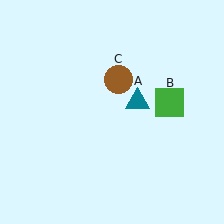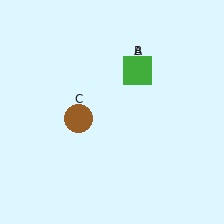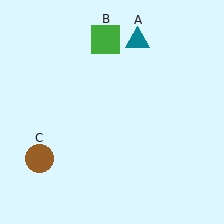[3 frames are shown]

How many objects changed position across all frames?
3 objects changed position: teal triangle (object A), green square (object B), brown circle (object C).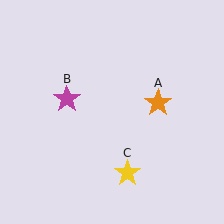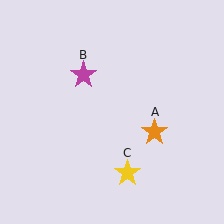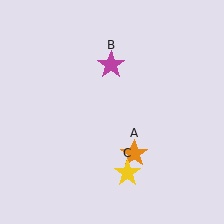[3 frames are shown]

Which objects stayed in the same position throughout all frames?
Yellow star (object C) remained stationary.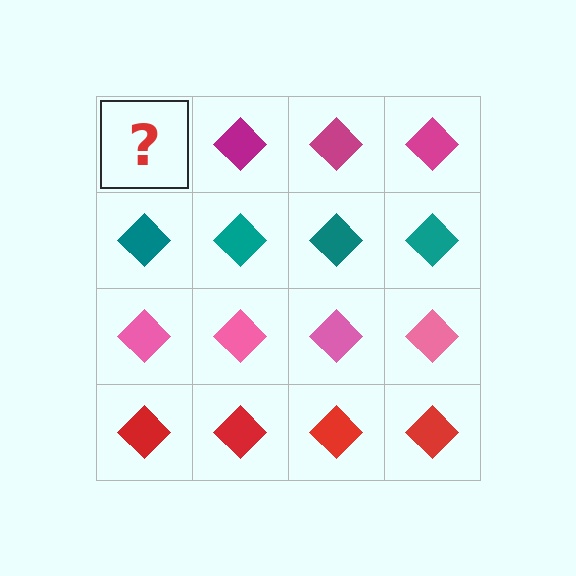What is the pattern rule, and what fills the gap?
The rule is that each row has a consistent color. The gap should be filled with a magenta diamond.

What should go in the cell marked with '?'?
The missing cell should contain a magenta diamond.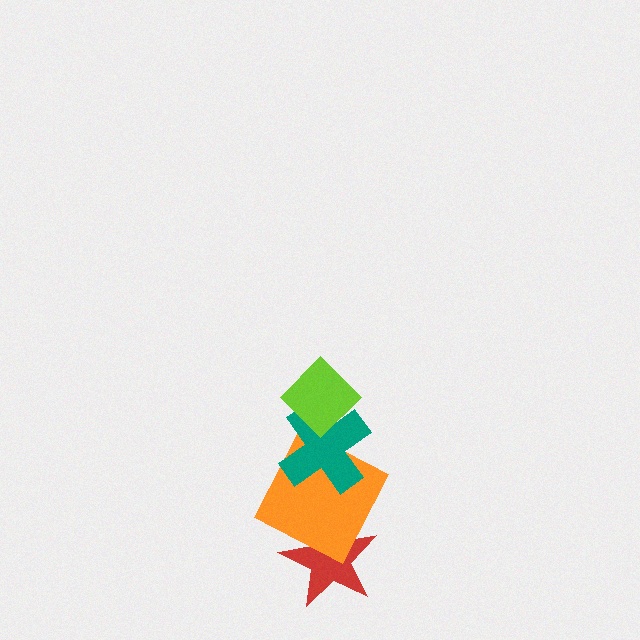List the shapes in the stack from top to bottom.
From top to bottom: the lime diamond, the teal cross, the orange square, the red star.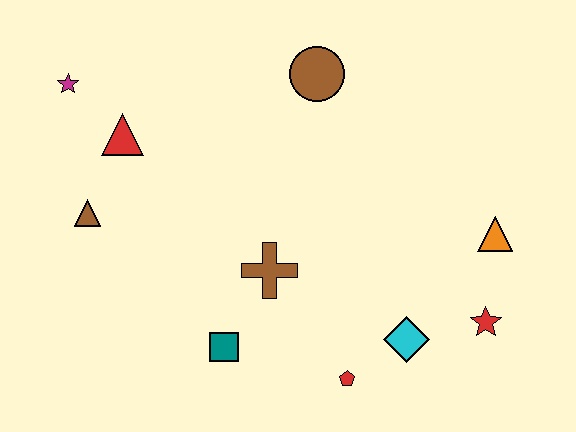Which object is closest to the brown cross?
The teal square is closest to the brown cross.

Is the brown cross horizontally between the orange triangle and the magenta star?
Yes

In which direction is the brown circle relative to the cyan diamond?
The brown circle is above the cyan diamond.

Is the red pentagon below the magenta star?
Yes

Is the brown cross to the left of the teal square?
No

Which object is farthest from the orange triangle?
The magenta star is farthest from the orange triangle.